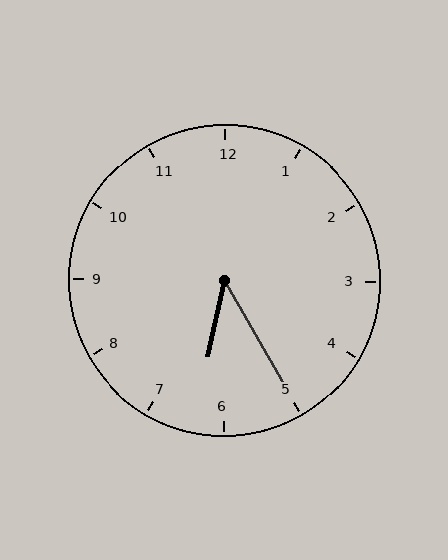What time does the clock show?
6:25.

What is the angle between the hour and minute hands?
Approximately 42 degrees.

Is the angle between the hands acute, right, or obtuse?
It is acute.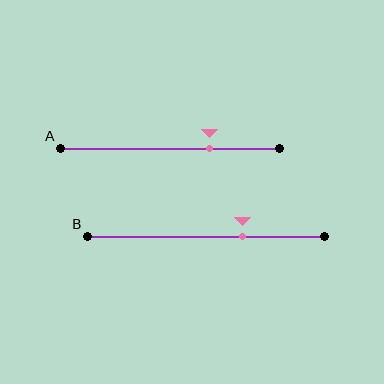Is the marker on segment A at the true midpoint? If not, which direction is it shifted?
No, the marker on segment A is shifted to the right by about 18% of the segment length.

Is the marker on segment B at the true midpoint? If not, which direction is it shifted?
No, the marker on segment B is shifted to the right by about 15% of the segment length.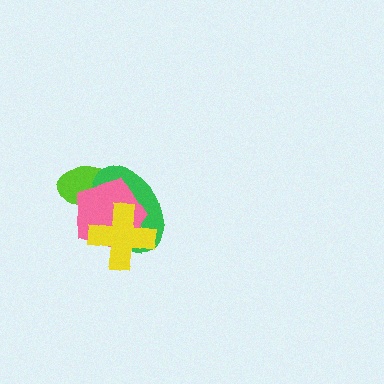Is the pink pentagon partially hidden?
Yes, it is partially covered by another shape.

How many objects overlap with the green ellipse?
3 objects overlap with the green ellipse.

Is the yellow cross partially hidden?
No, no other shape covers it.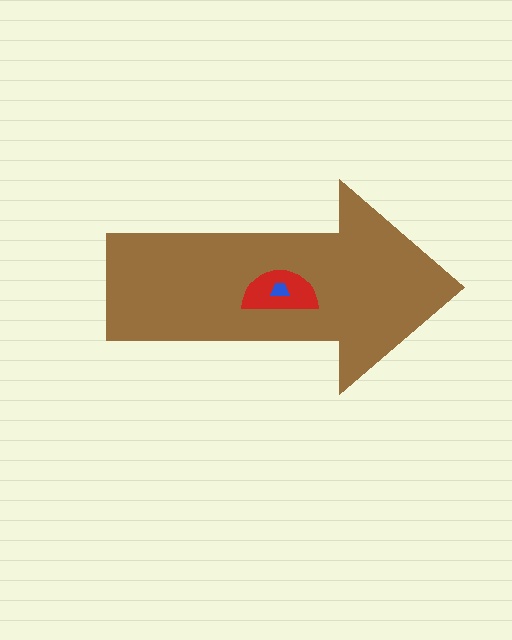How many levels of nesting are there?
3.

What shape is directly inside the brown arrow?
The red semicircle.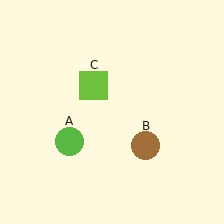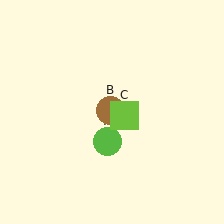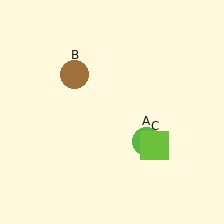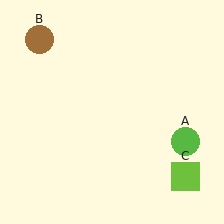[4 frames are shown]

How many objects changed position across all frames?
3 objects changed position: lime circle (object A), brown circle (object B), lime square (object C).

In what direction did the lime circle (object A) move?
The lime circle (object A) moved right.